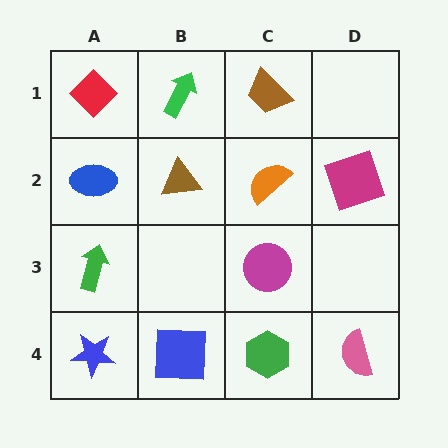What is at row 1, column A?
A red diamond.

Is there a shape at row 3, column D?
No, that cell is empty.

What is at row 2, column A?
A blue ellipse.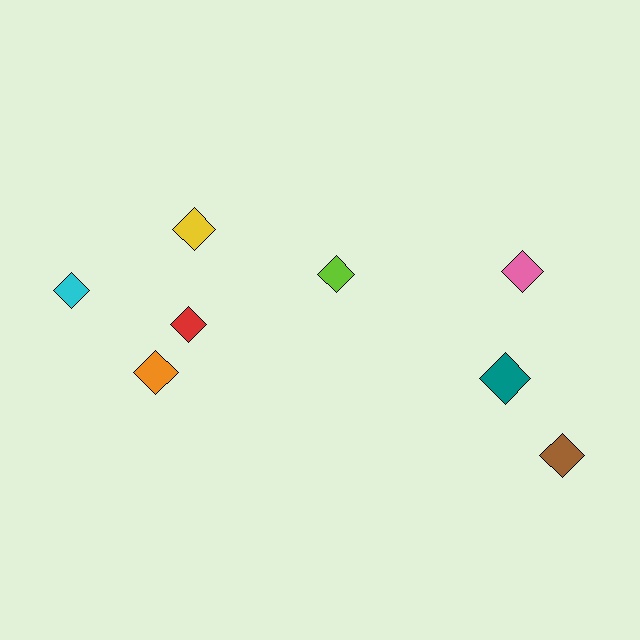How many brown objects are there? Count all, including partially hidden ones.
There is 1 brown object.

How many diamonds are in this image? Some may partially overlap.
There are 8 diamonds.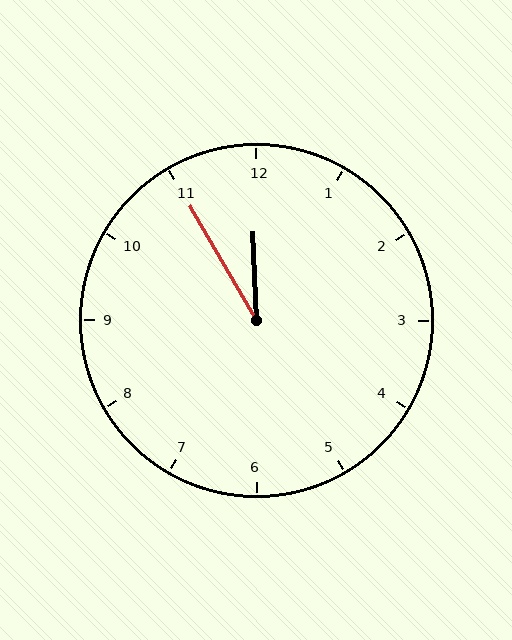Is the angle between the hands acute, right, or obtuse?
It is acute.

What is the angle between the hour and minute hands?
Approximately 28 degrees.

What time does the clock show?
11:55.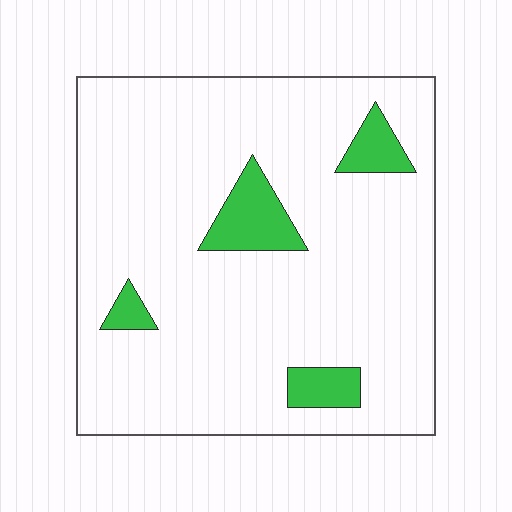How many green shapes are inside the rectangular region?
4.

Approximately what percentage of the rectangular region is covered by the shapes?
Approximately 10%.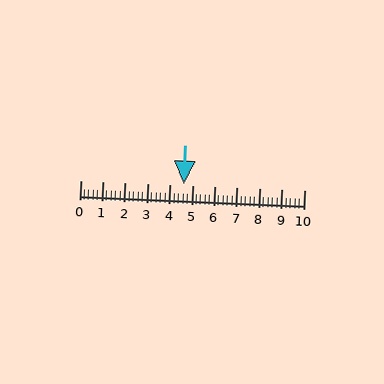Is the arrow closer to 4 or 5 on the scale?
The arrow is closer to 5.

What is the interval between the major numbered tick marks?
The major tick marks are spaced 1 units apart.